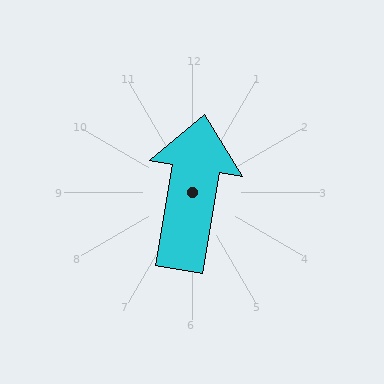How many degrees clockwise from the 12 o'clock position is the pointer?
Approximately 9 degrees.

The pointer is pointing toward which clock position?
Roughly 12 o'clock.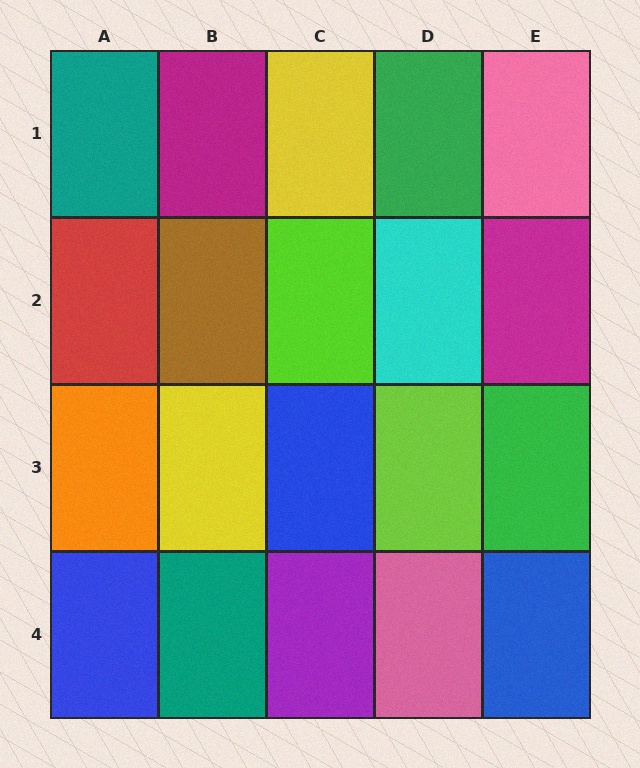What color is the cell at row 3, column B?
Yellow.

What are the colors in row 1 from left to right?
Teal, magenta, yellow, green, pink.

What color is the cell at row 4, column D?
Pink.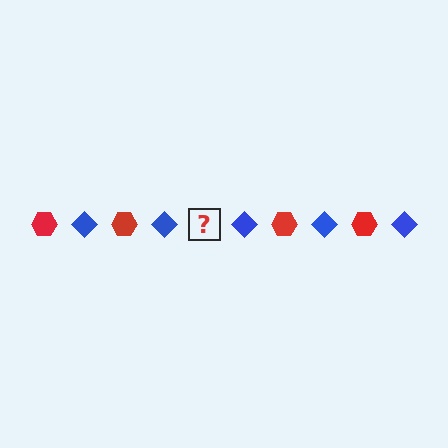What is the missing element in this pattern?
The missing element is a red hexagon.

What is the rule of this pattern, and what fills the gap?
The rule is that the pattern alternates between red hexagon and blue diamond. The gap should be filled with a red hexagon.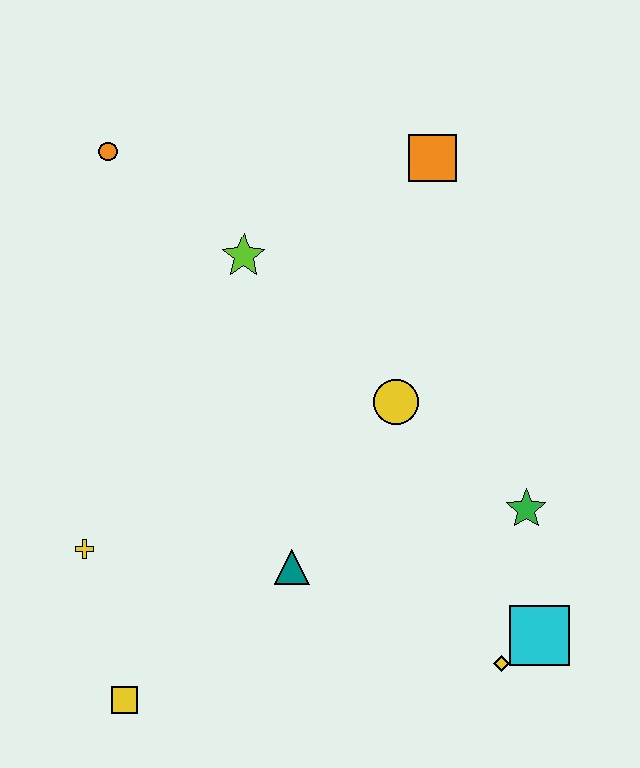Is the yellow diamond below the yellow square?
No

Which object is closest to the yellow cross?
The yellow square is closest to the yellow cross.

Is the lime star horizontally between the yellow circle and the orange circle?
Yes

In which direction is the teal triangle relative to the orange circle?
The teal triangle is below the orange circle.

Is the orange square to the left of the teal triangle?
No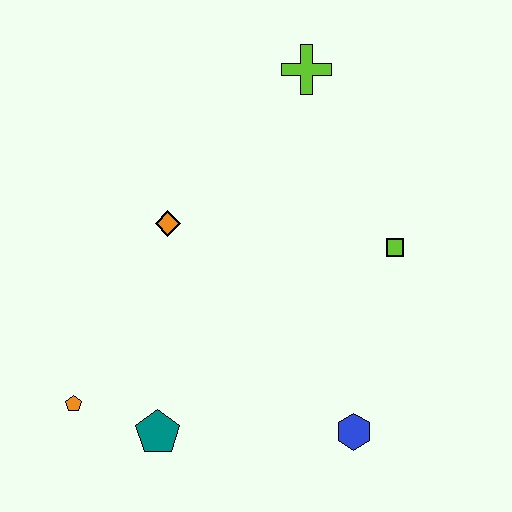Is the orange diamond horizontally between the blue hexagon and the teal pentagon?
Yes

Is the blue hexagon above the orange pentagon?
No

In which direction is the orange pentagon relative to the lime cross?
The orange pentagon is below the lime cross.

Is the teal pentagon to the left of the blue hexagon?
Yes